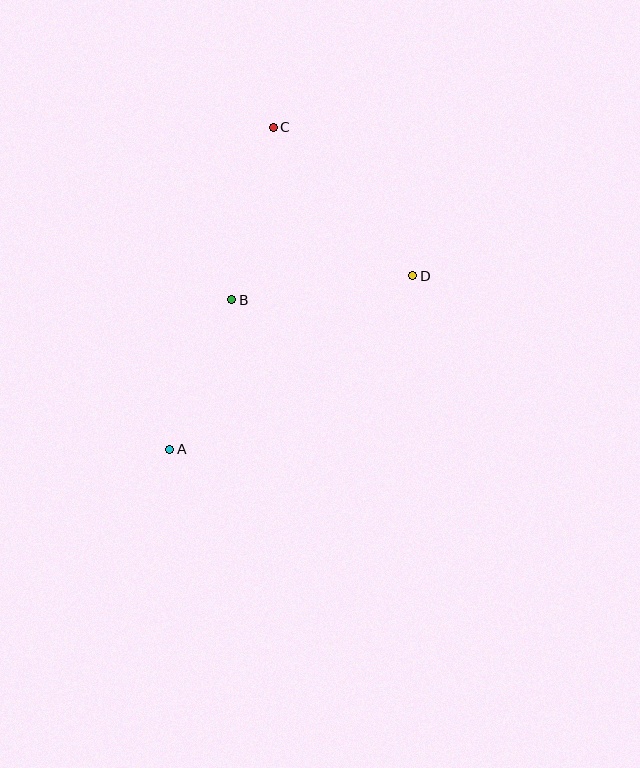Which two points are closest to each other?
Points A and B are closest to each other.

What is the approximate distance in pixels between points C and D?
The distance between C and D is approximately 204 pixels.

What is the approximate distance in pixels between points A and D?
The distance between A and D is approximately 299 pixels.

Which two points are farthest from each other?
Points A and C are farthest from each other.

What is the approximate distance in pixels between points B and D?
The distance between B and D is approximately 183 pixels.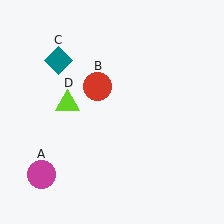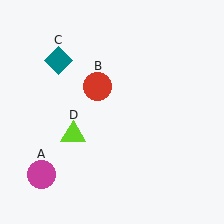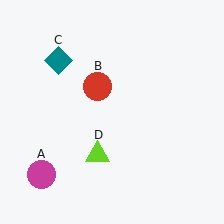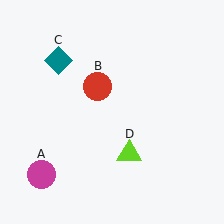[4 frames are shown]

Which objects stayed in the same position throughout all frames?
Magenta circle (object A) and red circle (object B) and teal diamond (object C) remained stationary.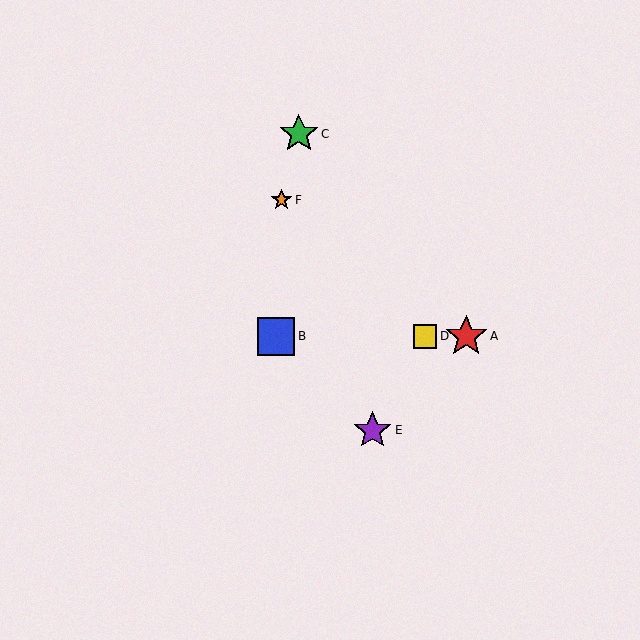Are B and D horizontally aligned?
Yes, both are at y≈336.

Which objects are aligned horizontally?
Objects A, B, D are aligned horizontally.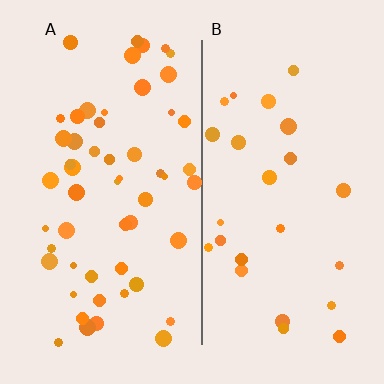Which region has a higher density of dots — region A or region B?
A (the left).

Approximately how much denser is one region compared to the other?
Approximately 2.2× — region A over region B.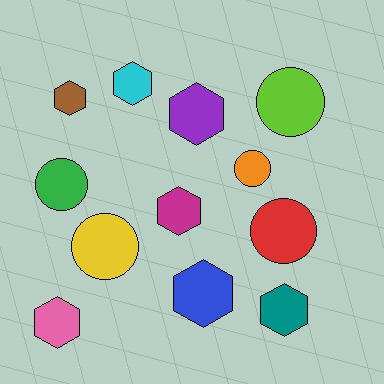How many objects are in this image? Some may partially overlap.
There are 12 objects.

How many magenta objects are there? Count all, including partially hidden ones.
There is 1 magenta object.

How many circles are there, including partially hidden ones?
There are 5 circles.